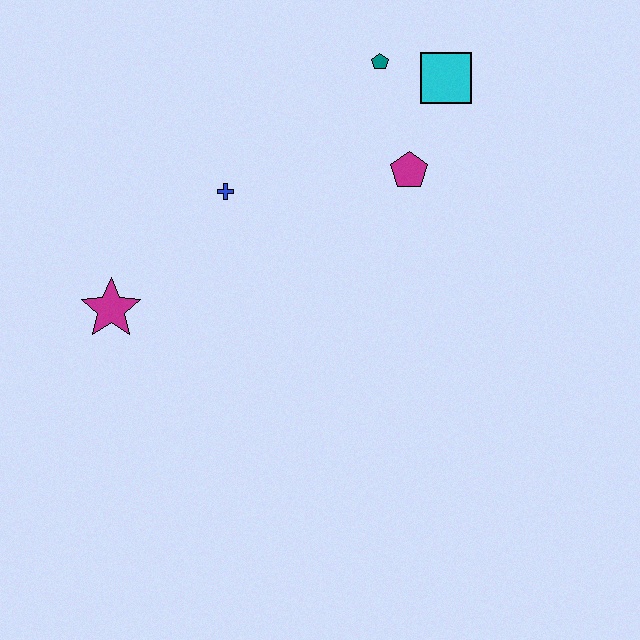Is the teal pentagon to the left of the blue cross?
No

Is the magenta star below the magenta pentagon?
Yes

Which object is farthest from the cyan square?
The magenta star is farthest from the cyan square.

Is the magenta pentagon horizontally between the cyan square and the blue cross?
Yes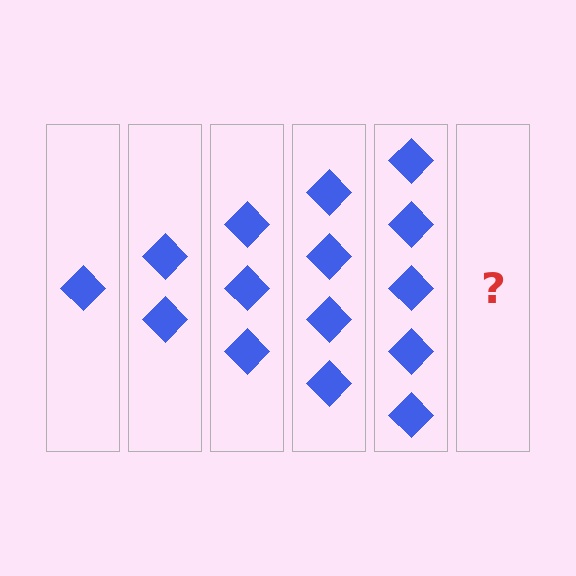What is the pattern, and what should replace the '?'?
The pattern is that each step adds one more diamond. The '?' should be 6 diamonds.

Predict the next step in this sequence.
The next step is 6 diamonds.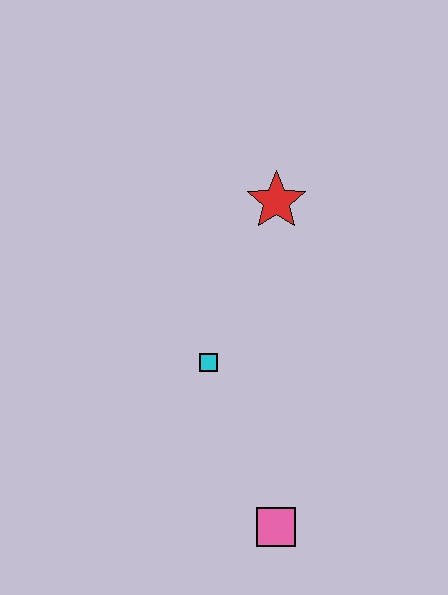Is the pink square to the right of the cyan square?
Yes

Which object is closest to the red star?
The cyan square is closest to the red star.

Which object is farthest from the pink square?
The red star is farthest from the pink square.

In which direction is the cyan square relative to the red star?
The cyan square is below the red star.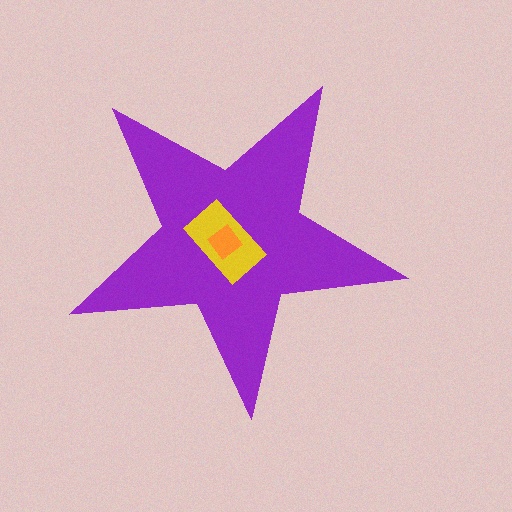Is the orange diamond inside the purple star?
Yes.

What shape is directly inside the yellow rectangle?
The orange diamond.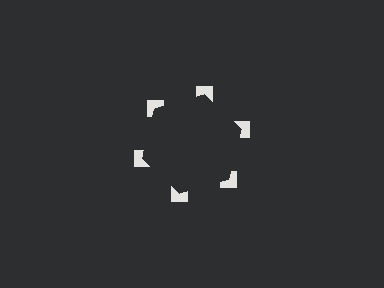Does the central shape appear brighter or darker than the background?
It typically appears slightly darker than the background, even though no actual brightness change is drawn.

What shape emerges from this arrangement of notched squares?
An illusory hexagon — its edges are inferred from the aligned wedge cuts in the notched squares, not physically drawn.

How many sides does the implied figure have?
6 sides.